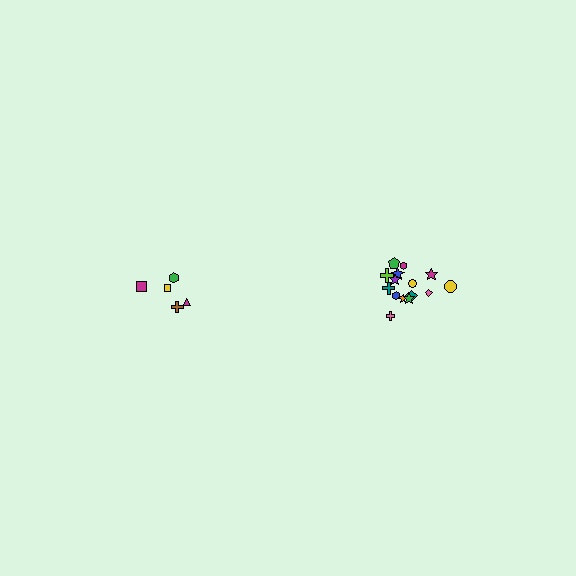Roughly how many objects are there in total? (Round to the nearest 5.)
Roughly 20 objects in total.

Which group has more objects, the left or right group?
The right group.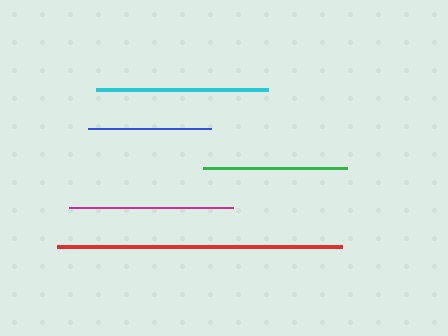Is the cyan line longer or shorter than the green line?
The cyan line is longer than the green line.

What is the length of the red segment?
The red segment is approximately 285 pixels long.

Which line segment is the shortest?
The blue line is the shortest at approximately 123 pixels.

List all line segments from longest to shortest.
From longest to shortest: red, cyan, magenta, green, blue.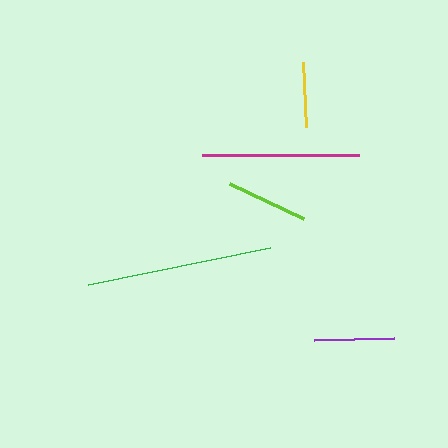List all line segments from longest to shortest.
From longest to shortest: green, magenta, lime, purple, yellow.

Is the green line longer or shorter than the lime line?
The green line is longer than the lime line.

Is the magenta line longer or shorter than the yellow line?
The magenta line is longer than the yellow line.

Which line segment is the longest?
The green line is the longest at approximately 186 pixels.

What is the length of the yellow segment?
The yellow segment is approximately 65 pixels long.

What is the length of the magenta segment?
The magenta segment is approximately 157 pixels long.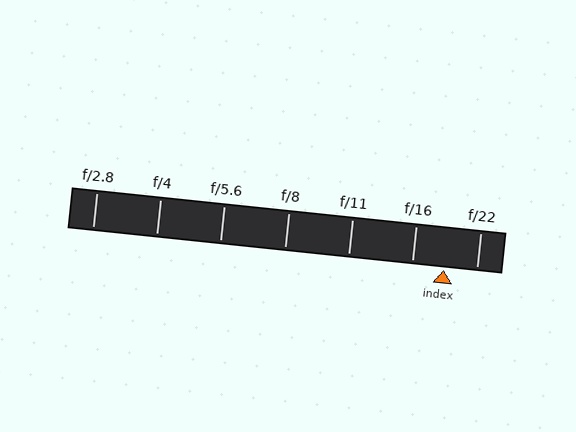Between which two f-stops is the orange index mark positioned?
The index mark is between f/16 and f/22.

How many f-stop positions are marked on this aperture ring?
There are 7 f-stop positions marked.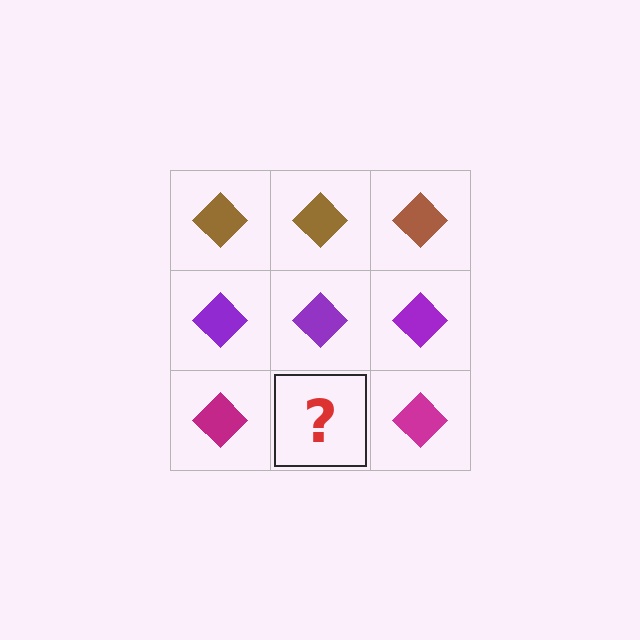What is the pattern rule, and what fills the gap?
The rule is that each row has a consistent color. The gap should be filled with a magenta diamond.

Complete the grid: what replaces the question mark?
The question mark should be replaced with a magenta diamond.